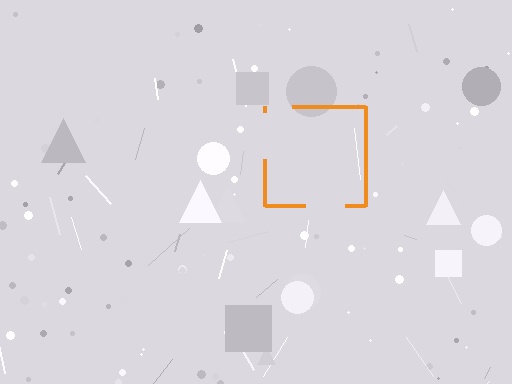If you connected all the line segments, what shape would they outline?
They would outline a square.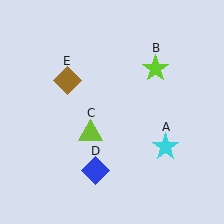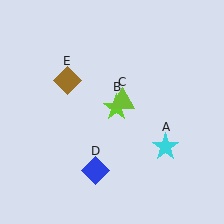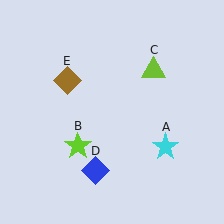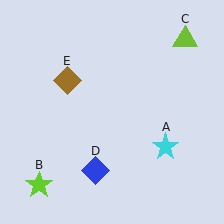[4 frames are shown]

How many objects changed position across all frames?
2 objects changed position: lime star (object B), lime triangle (object C).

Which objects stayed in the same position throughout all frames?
Cyan star (object A) and blue diamond (object D) and brown diamond (object E) remained stationary.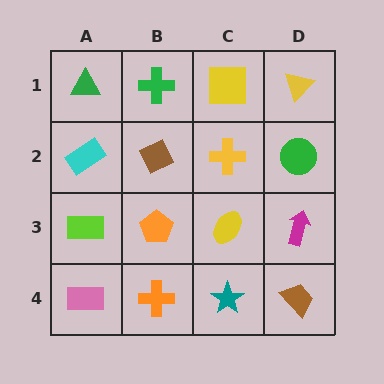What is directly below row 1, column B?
A brown diamond.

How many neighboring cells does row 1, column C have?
3.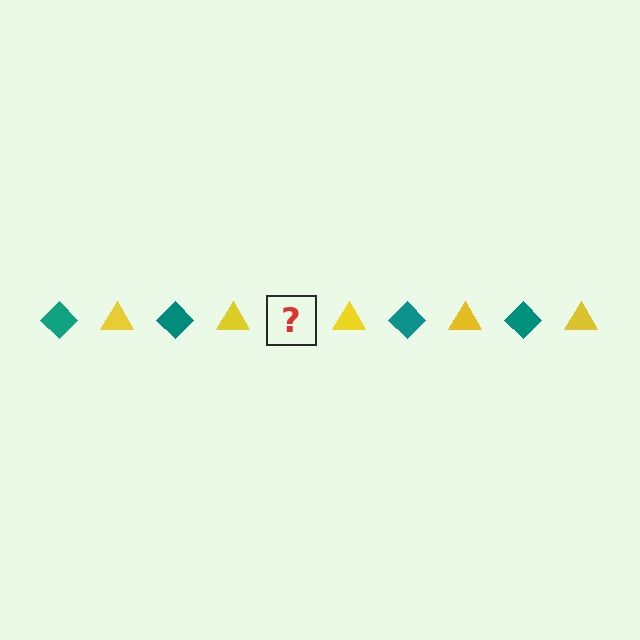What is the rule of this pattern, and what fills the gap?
The rule is that the pattern alternates between teal diamond and yellow triangle. The gap should be filled with a teal diamond.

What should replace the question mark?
The question mark should be replaced with a teal diamond.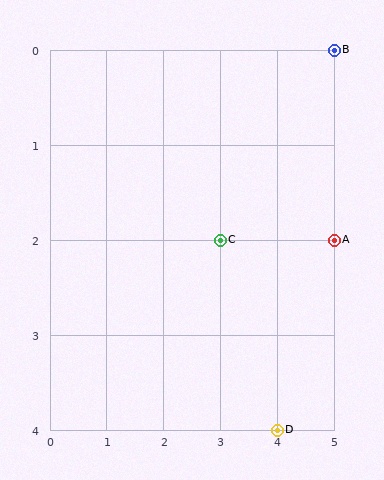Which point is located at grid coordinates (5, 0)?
Point B is at (5, 0).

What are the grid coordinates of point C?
Point C is at grid coordinates (3, 2).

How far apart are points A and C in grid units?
Points A and C are 2 columns apart.